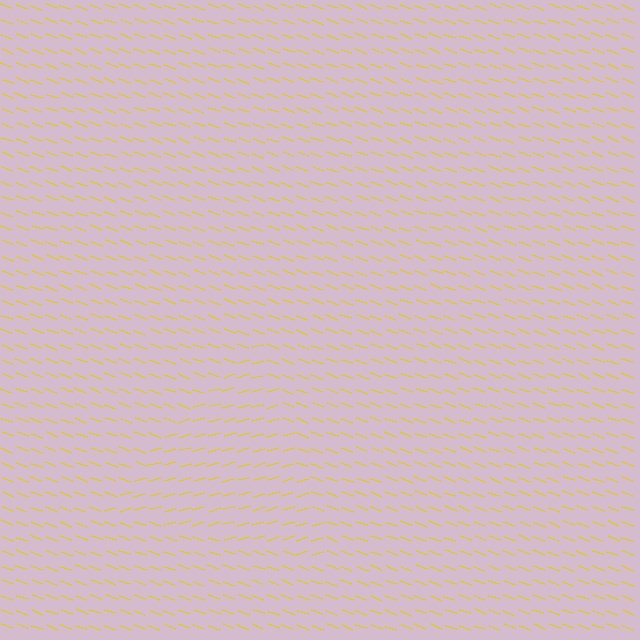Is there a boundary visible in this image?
Yes, there is a texture boundary formed by a change in line orientation.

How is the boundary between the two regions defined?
The boundary is defined purely by a change in line orientation (approximately 36 degrees difference). All lines are the same color and thickness.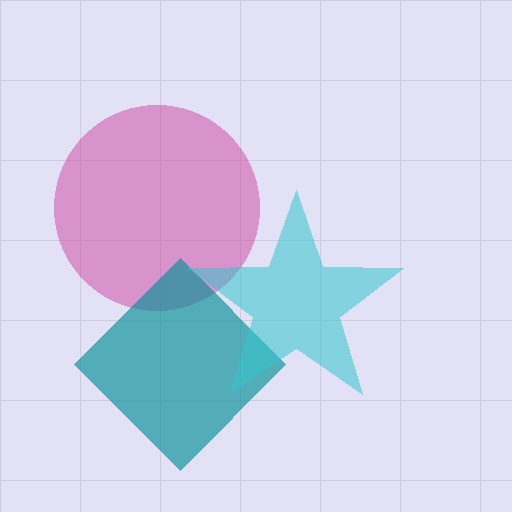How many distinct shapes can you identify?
There are 3 distinct shapes: a magenta circle, a teal diamond, a cyan star.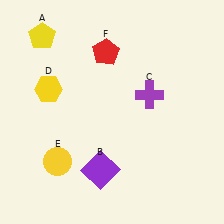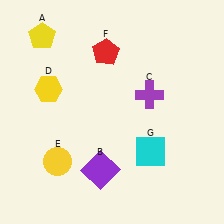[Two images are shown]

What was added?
A cyan square (G) was added in Image 2.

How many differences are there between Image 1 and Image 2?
There is 1 difference between the two images.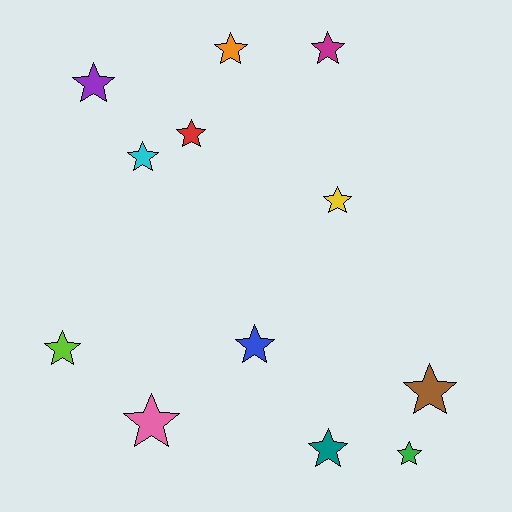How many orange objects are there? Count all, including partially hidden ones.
There is 1 orange object.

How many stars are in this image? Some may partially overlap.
There are 12 stars.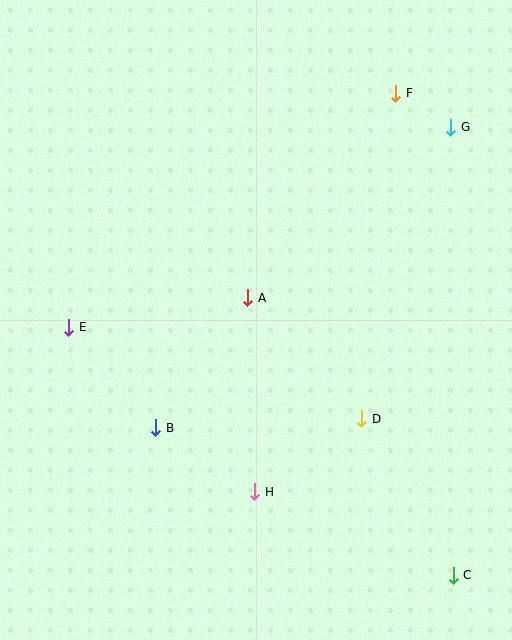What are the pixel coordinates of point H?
Point H is at (255, 492).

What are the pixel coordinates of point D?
Point D is at (362, 419).